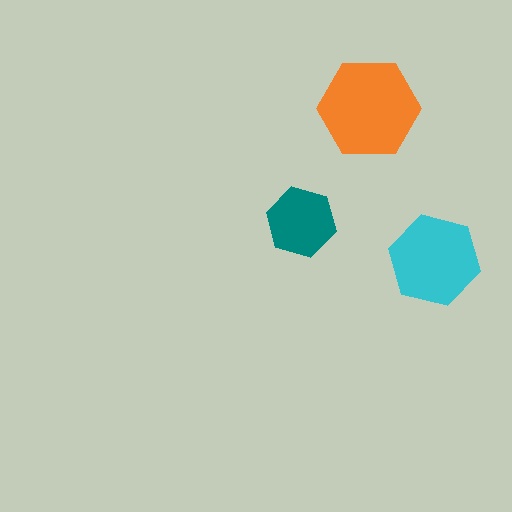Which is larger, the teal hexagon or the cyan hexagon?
The cyan one.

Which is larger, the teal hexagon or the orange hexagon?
The orange one.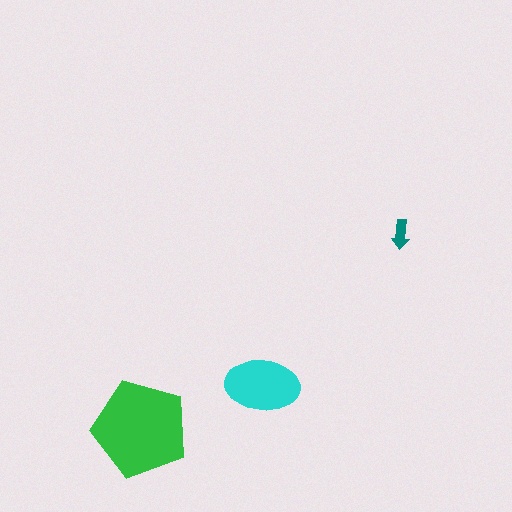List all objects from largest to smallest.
The green pentagon, the cyan ellipse, the teal arrow.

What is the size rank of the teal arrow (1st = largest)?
3rd.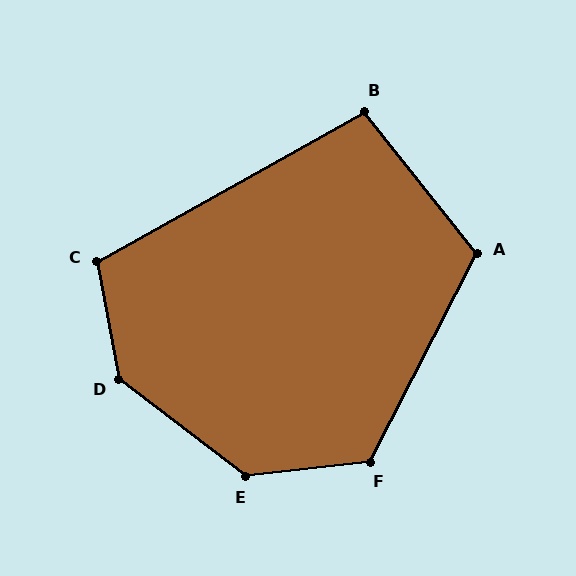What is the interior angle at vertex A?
Approximately 114 degrees (obtuse).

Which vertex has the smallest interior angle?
B, at approximately 99 degrees.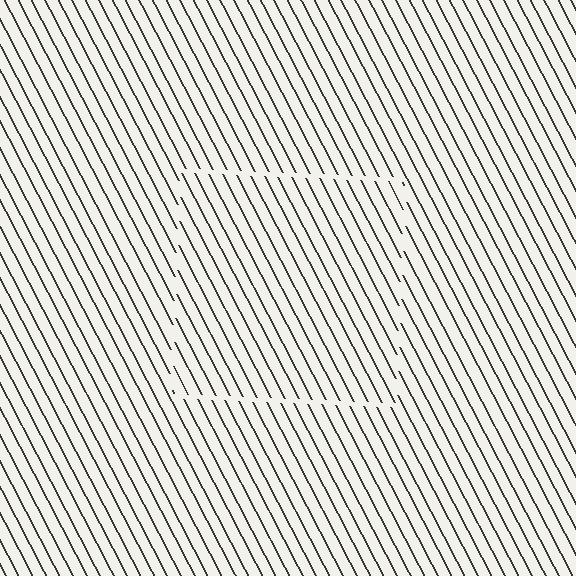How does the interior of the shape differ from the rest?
The interior of the shape contains the same grating, shifted by half a period — the contour is defined by the phase discontinuity where line-ends from the inner and outer gratings abut.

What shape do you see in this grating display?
An illusory square. The interior of the shape contains the same grating, shifted by half a period — the contour is defined by the phase discontinuity where line-ends from the inner and outer gratings abut.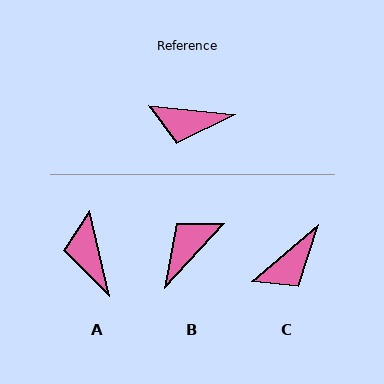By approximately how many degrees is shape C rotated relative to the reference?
Approximately 46 degrees counter-clockwise.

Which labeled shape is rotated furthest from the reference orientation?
B, about 127 degrees away.